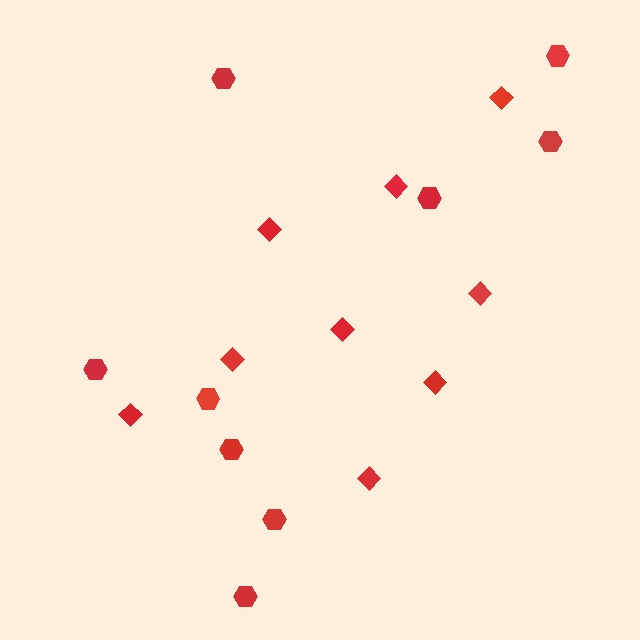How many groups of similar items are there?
There are 2 groups: one group of diamonds (9) and one group of hexagons (9).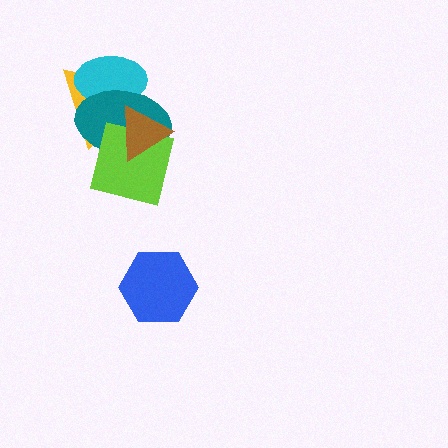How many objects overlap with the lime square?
3 objects overlap with the lime square.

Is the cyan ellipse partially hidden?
Yes, it is partially covered by another shape.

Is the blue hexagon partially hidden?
No, no other shape covers it.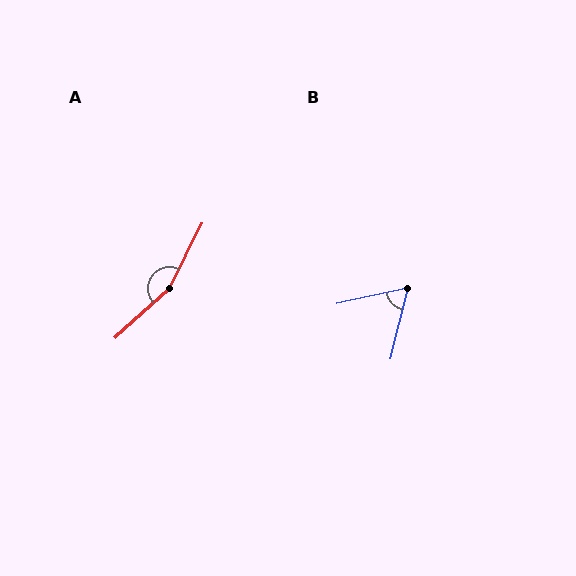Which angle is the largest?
A, at approximately 158 degrees.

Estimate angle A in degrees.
Approximately 158 degrees.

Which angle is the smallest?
B, at approximately 63 degrees.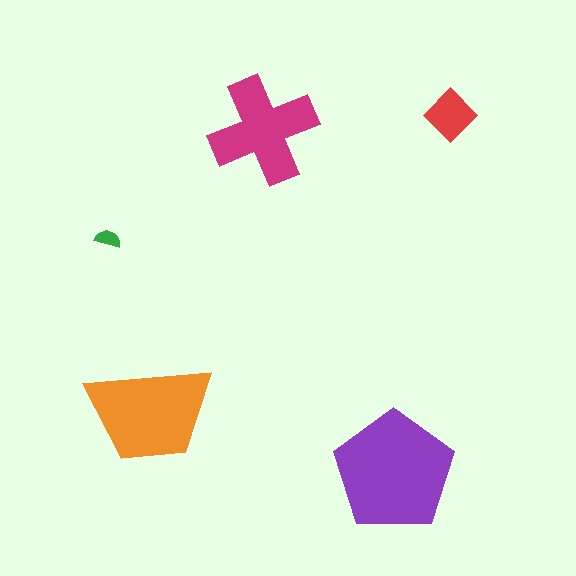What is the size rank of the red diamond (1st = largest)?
4th.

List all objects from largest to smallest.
The purple pentagon, the orange trapezoid, the magenta cross, the red diamond, the green semicircle.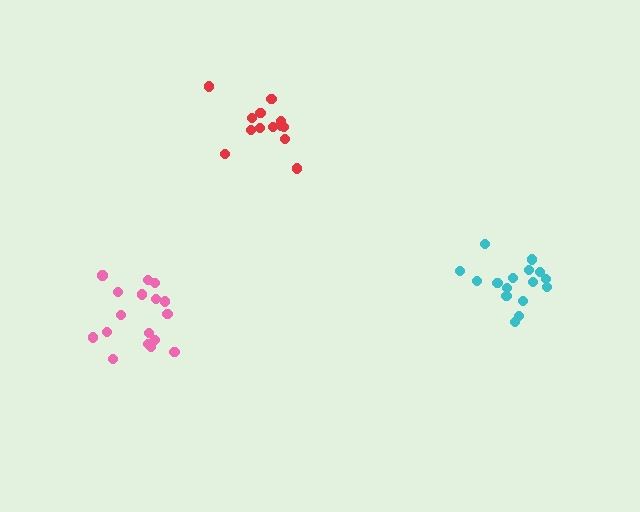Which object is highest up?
The red cluster is topmost.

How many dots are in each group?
Group 1: 17 dots, Group 2: 17 dots, Group 3: 13 dots (47 total).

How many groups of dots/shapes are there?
There are 3 groups.